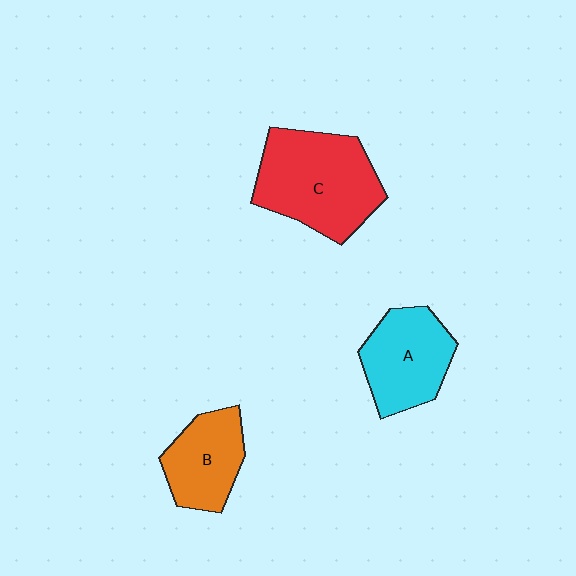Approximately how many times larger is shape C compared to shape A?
Approximately 1.4 times.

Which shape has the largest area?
Shape C (red).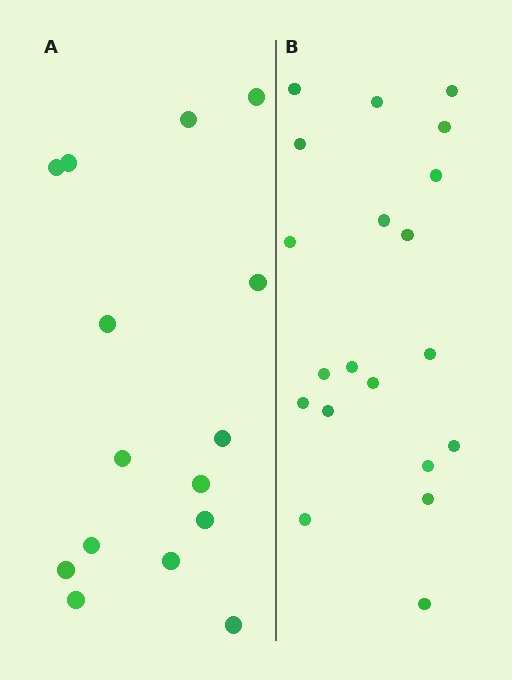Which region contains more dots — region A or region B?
Region B (the right region) has more dots.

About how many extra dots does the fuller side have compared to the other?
Region B has about 5 more dots than region A.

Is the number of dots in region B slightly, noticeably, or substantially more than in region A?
Region B has noticeably more, but not dramatically so. The ratio is roughly 1.3 to 1.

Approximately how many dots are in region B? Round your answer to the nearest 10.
About 20 dots.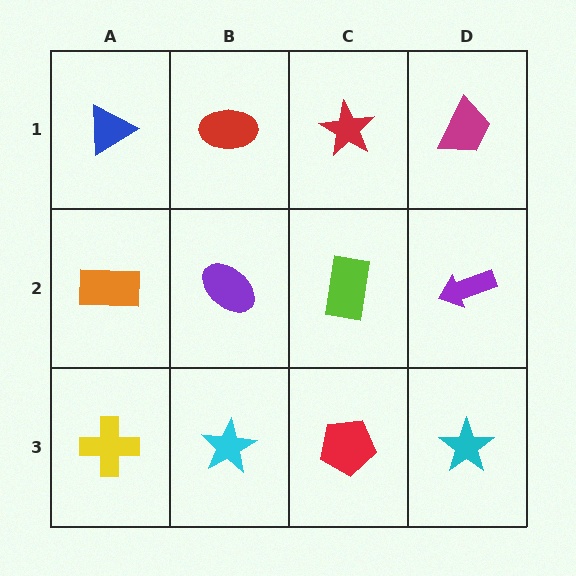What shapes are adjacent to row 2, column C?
A red star (row 1, column C), a red pentagon (row 3, column C), a purple ellipse (row 2, column B), a purple arrow (row 2, column D).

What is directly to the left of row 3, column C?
A cyan star.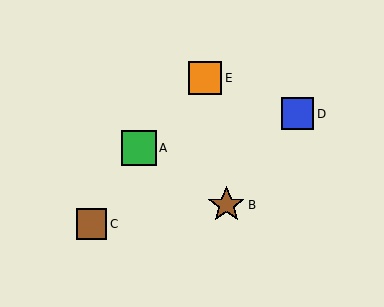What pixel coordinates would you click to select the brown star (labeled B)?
Click at (226, 205) to select the brown star B.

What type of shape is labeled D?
Shape D is a blue square.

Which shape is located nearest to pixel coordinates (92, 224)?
The brown square (labeled C) at (91, 224) is nearest to that location.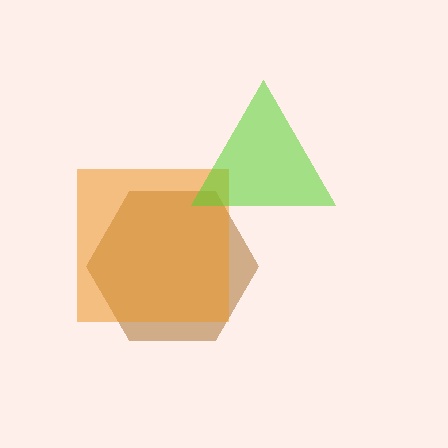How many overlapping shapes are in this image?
There are 3 overlapping shapes in the image.